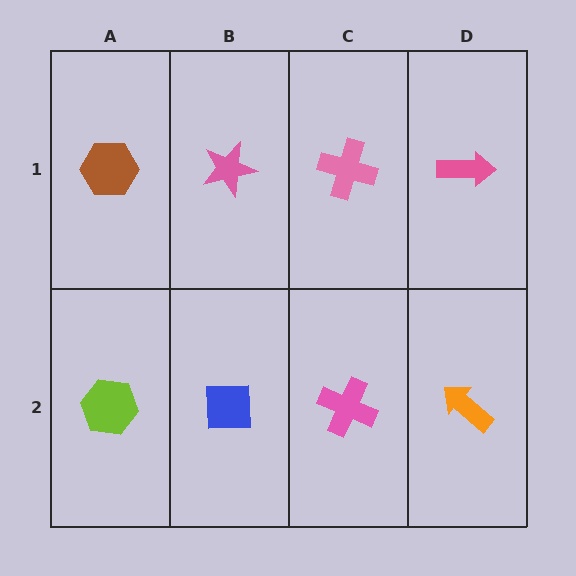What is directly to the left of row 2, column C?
A blue square.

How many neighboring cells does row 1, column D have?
2.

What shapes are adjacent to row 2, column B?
A pink star (row 1, column B), a lime hexagon (row 2, column A), a pink cross (row 2, column C).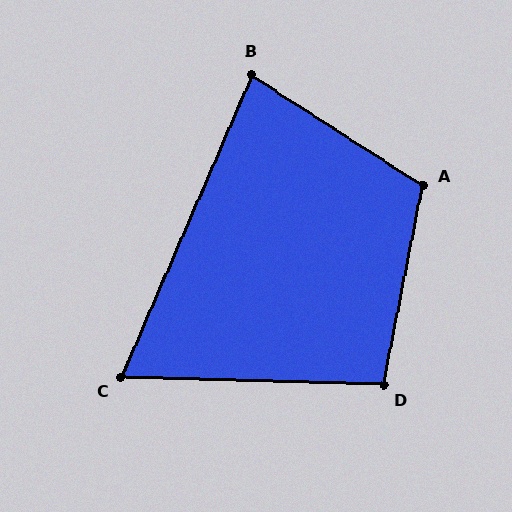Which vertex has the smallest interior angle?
C, at approximately 68 degrees.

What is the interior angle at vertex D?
Approximately 99 degrees (obtuse).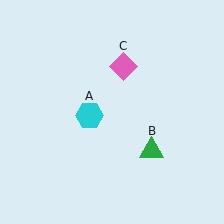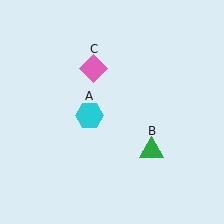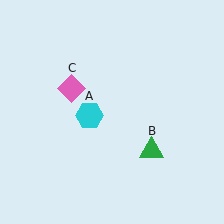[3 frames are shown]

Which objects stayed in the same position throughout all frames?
Cyan hexagon (object A) and green triangle (object B) remained stationary.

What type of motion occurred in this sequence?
The pink diamond (object C) rotated counterclockwise around the center of the scene.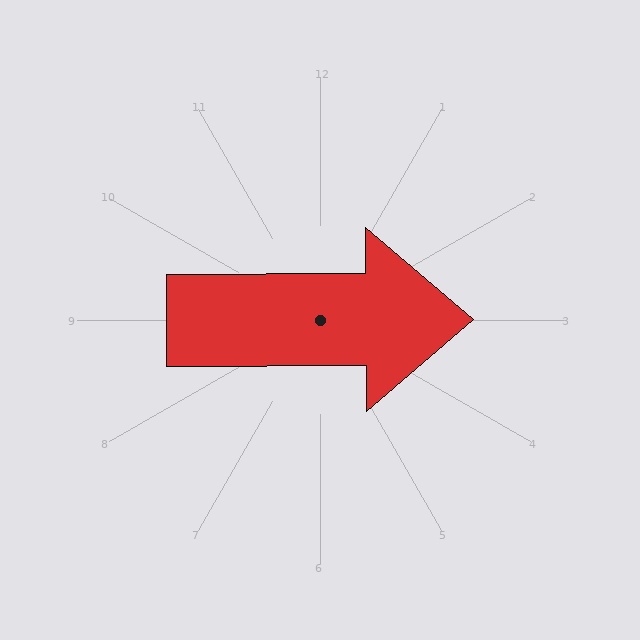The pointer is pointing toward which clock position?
Roughly 3 o'clock.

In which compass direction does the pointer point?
East.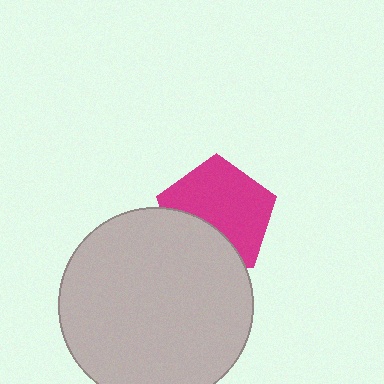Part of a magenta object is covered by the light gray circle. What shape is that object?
It is a pentagon.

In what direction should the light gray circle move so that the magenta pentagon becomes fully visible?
The light gray circle should move down. That is the shortest direction to clear the overlap and leave the magenta pentagon fully visible.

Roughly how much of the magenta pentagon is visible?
Most of it is visible (roughly 67%).